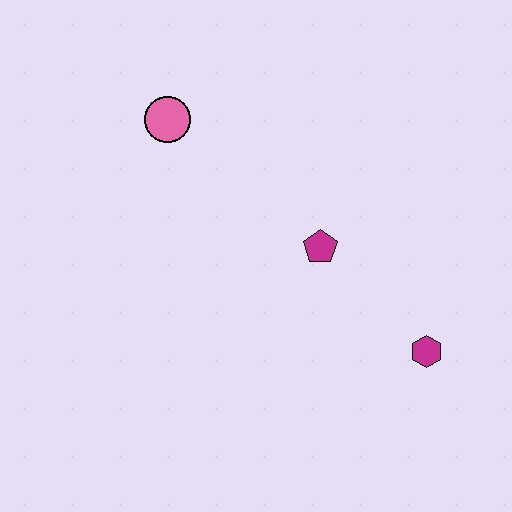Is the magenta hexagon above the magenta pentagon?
No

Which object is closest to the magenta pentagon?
The magenta hexagon is closest to the magenta pentagon.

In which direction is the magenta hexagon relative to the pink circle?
The magenta hexagon is to the right of the pink circle.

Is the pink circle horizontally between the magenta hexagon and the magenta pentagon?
No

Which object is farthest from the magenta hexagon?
The pink circle is farthest from the magenta hexagon.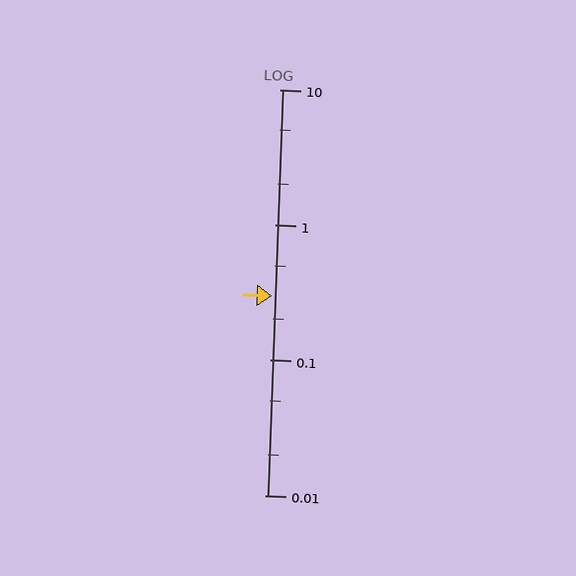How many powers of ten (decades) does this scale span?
The scale spans 3 decades, from 0.01 to 10.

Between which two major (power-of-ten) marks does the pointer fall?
The pointer is between 0.1 and 1.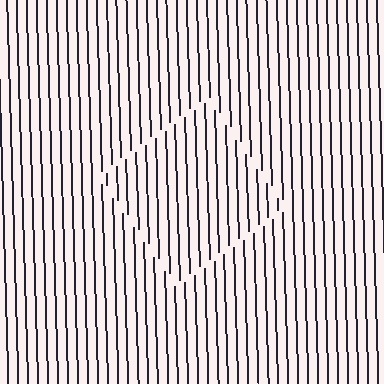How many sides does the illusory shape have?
4 sides — the line-ends trace a square.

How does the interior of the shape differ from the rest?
The interior of the shape contains the same grating, shifted by half a period — the contour is defined by the phase discontinuity where line-ends from the inner and outer gratings abut.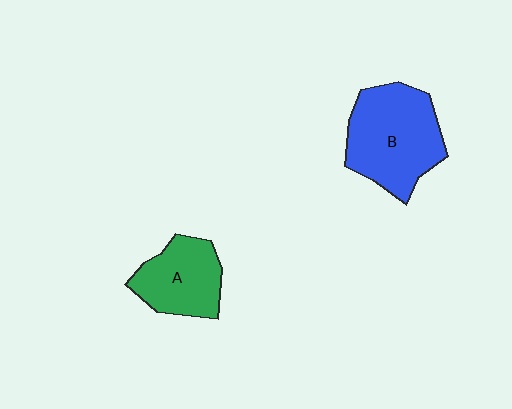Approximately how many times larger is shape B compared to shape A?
Approximately 1.5 times.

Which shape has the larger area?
Shape B (blue).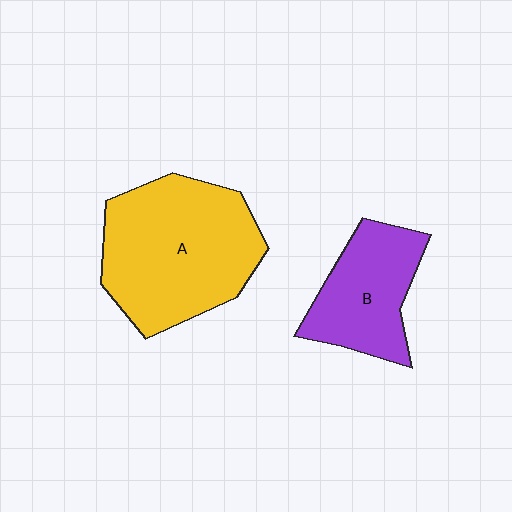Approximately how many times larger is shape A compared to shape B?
Approximately 1.7 times.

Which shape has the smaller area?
Shape B (purple).